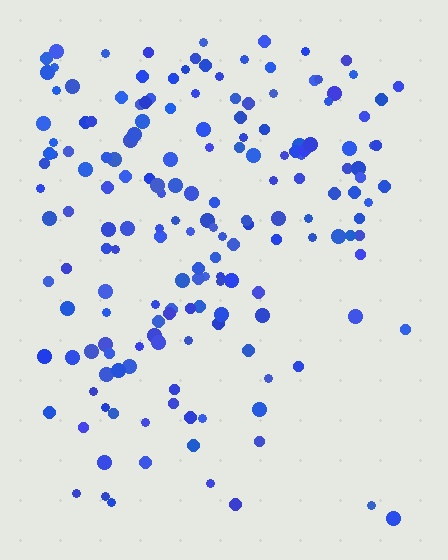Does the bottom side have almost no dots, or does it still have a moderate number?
Still a moderate number, just noticeably fewer than the top.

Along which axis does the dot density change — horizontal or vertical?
Vertical.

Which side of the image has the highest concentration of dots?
The top.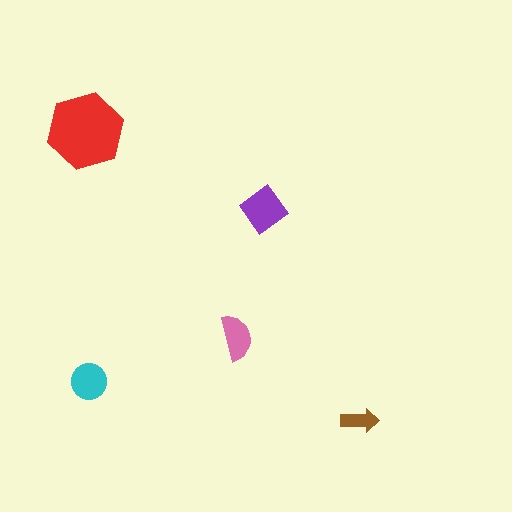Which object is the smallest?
The brown arrow.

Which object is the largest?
The red hexagon.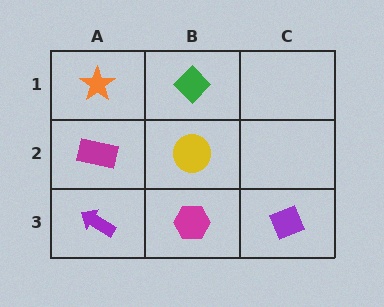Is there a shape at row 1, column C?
No, that cell is empty.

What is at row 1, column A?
An orange star.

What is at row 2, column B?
A yellow circle.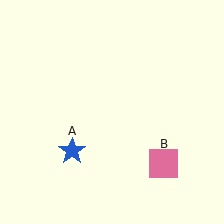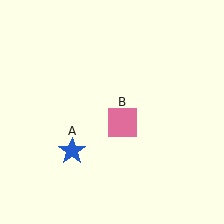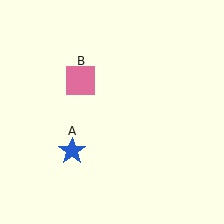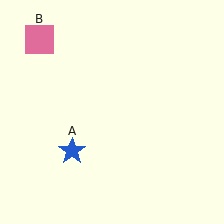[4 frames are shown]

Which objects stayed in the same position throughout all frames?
Blue star (object A) remained stationary.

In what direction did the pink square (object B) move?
The pink square (object B) moved up and to the left.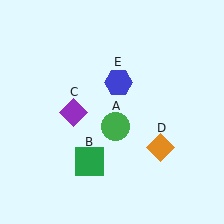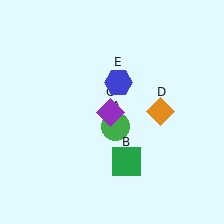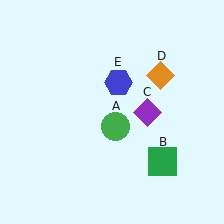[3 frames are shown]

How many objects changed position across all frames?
3 objects changed position: green square (object B), purple diamond (object C), orange diamond (object D).